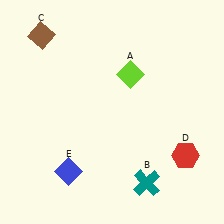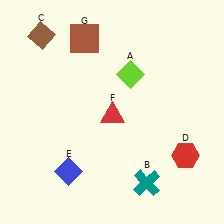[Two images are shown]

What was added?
A red triangle (F), a brown square (G) were added in Image 2.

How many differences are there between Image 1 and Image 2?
There are 2 differences between the two images.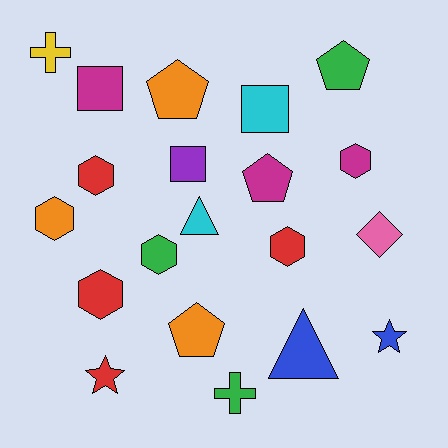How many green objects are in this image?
There are 3 green objects.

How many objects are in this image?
There are 20 objects.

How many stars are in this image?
There are 2 stars.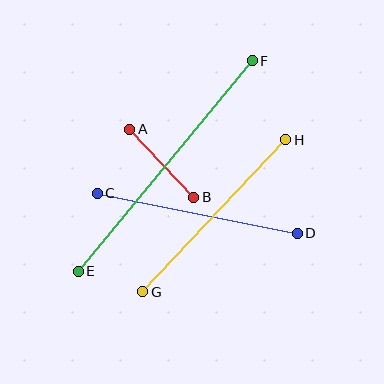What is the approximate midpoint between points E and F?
The midpoint is at approximately (165, 166) pixels.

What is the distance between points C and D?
The distance is approximately 204 pixels.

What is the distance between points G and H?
The distance is approximately 209 pixels.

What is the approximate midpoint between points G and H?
The midpoint is at approximately (214, 216) pixels.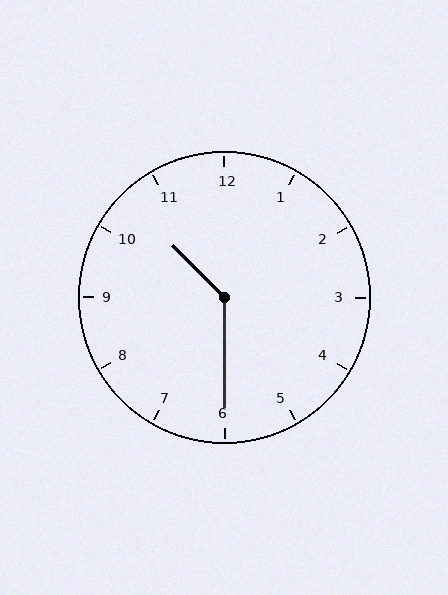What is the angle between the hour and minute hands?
Approximately 135 degrees.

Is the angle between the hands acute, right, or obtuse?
It is obtuse.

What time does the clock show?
10:30.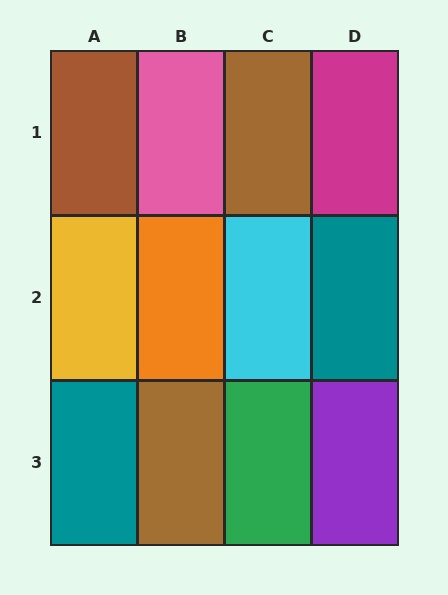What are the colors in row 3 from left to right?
Teal, brown, green, purple.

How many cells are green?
1 cell is green.